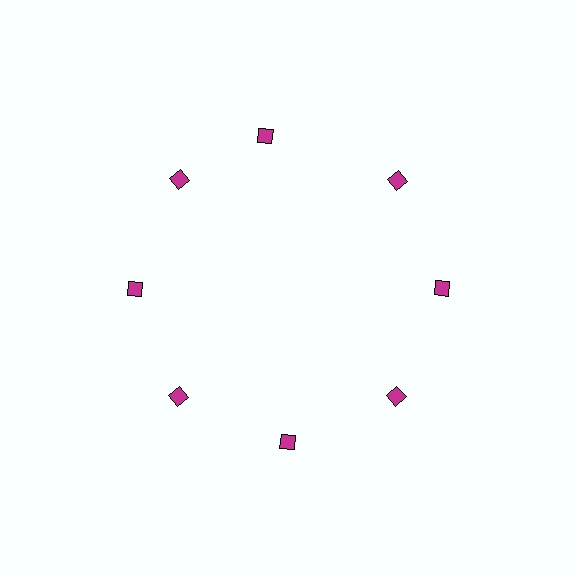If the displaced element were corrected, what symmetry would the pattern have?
It would have 8-fold rotational symmetry — the pattern would map onto itself every 45 degrees.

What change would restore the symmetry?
The symmetry would be restored by rotating it back into even spacing with its neighbors so that all 8 diamonds sit at equal angles and equal distance from the center.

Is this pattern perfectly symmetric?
No. The 8 magenta diamonds are arranged in a ring, but one element near the 12 o'clock position is rotated out of alignment along the ring, breaking the 8-fold rotational symmetry.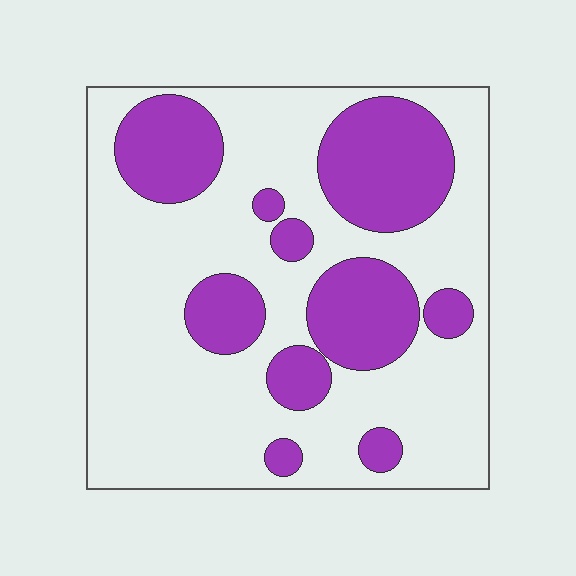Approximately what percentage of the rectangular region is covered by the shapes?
Approximately 30%.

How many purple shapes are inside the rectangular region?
10.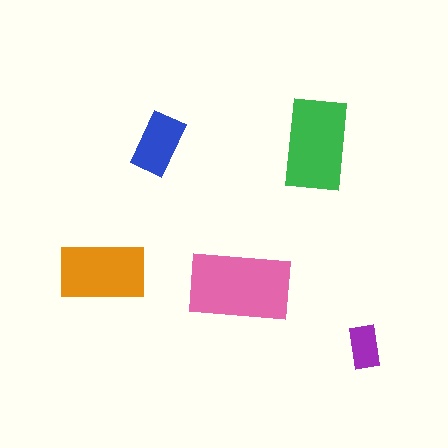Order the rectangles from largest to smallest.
the pink one, the green one, the orange one, the blue one, the purple one.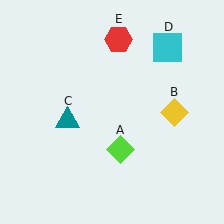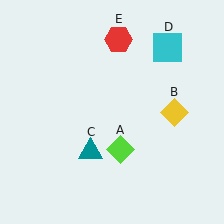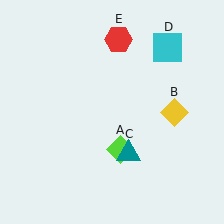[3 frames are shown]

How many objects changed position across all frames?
1 object changed position: teal triangle (object C).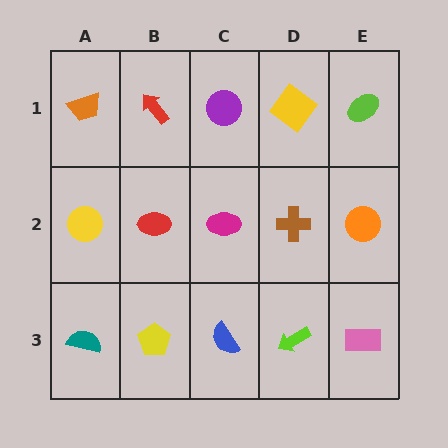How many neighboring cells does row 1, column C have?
3.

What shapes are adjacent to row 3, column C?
A magenta ellipse (row 2, column C), a yellow pentagon (row 3, column B), a lime arrow (row 3, column D).